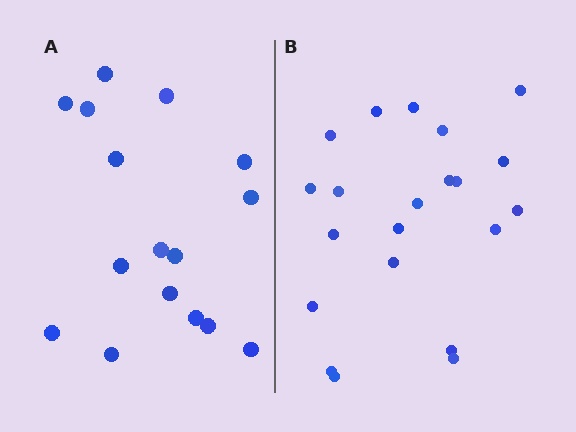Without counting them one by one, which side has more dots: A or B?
Region B (the right region) has more dots.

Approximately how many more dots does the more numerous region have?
Region B has about 5 more dots than region A.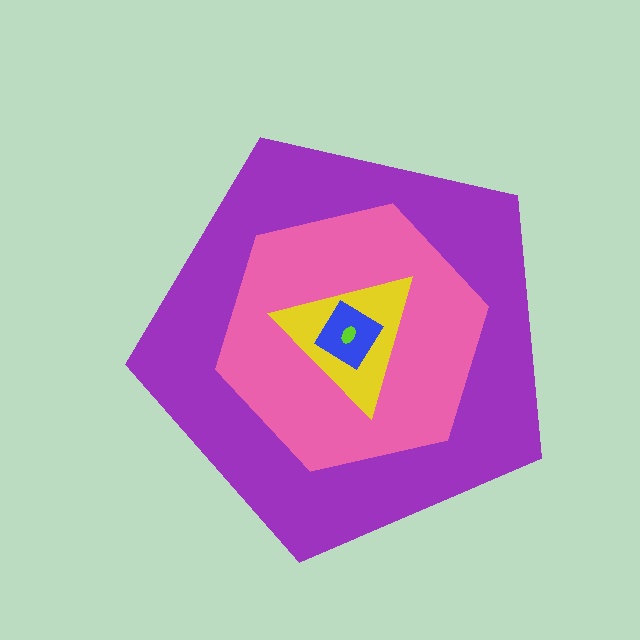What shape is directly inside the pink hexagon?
The yellow triangle.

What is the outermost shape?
The purple pentagon.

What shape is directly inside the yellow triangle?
The blue diamond.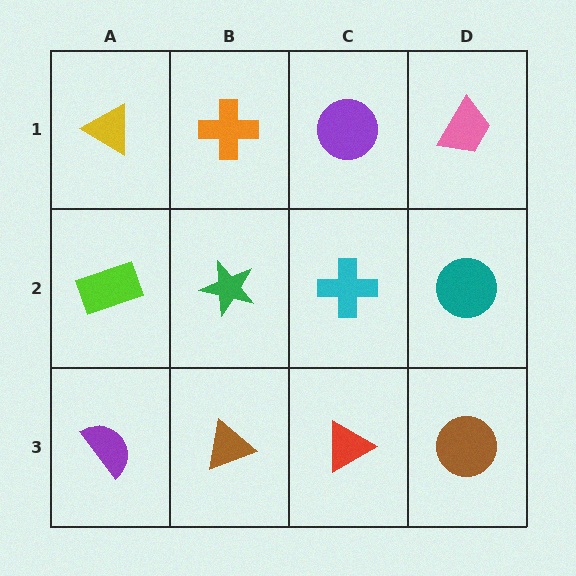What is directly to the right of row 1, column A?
An orange cross.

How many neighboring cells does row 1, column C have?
3.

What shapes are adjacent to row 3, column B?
A green star (row 2, column B), a purple semicircle (row 3, column A), a red triangle (row 3, column C).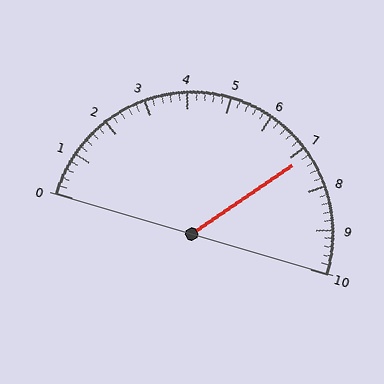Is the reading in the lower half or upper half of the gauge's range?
The reading is in the upper half of the range (0 to 10).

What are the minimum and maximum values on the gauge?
The gauge ranges from 0 to 10.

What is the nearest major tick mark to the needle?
The nearest major tick mark is 7.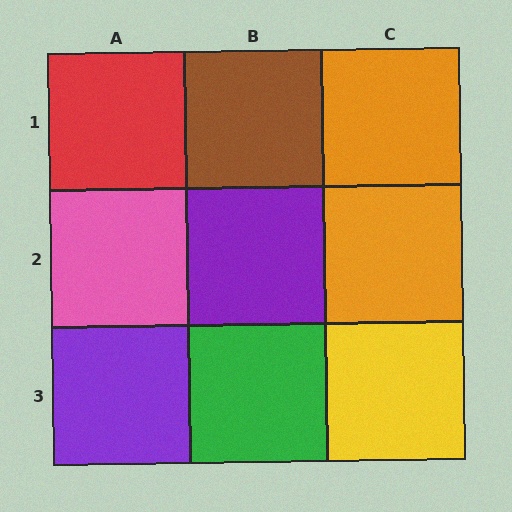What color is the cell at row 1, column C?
Orange.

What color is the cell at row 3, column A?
Purple.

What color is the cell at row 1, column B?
Brown.